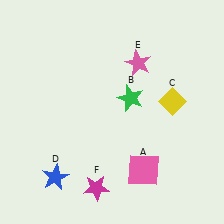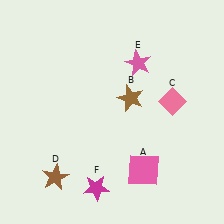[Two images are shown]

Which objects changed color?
B changed from green to brown. C changed from yellow to pink. D changed from blue to brown.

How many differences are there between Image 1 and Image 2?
There are 3 differences between the two images.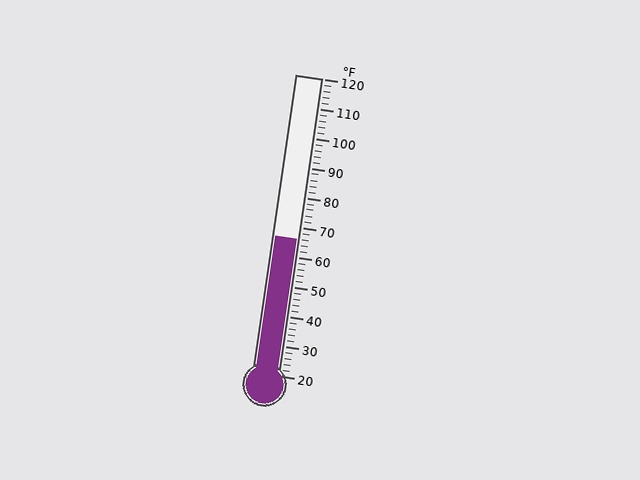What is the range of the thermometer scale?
The thermometer scale ranges from 20°F to 120°F.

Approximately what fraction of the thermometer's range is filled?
The thermometer is filled to approximately 45% of its range.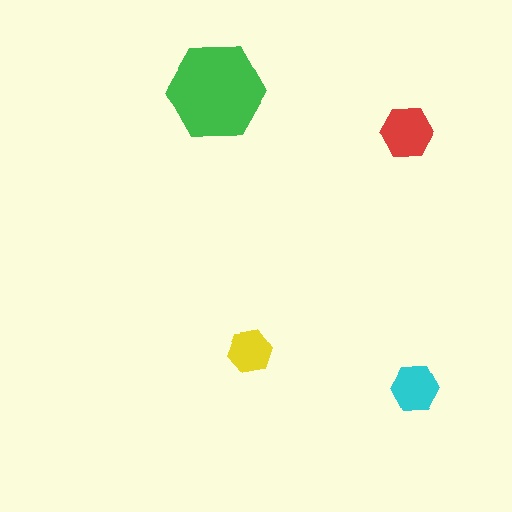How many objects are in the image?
There are 4 objects in the image.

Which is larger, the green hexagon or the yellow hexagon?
The green one.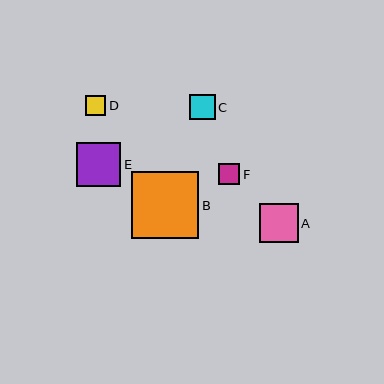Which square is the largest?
Square B is the largest with a size of approximately 67 pixels.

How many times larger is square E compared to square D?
Square E is approximately 2.2 times the size of square D.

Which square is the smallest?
Square D is the smallest with a size of approximately 20 pixels.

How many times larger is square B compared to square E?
Square B is approximately 1.5 times the size of square E.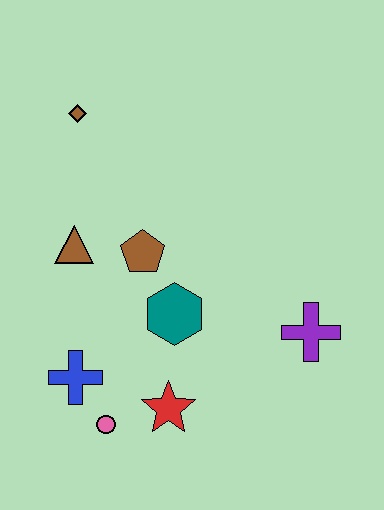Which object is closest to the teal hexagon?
The brown pentagon is closest to the teal hexagon.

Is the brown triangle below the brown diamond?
Yes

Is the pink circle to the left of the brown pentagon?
Yes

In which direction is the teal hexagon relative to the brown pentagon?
The teal hexagon is below the brown pentagon.